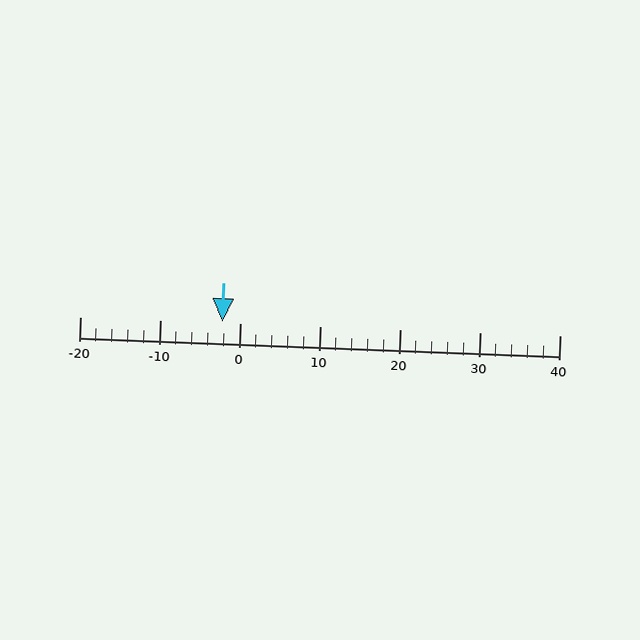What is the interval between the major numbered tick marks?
The major tick marks are spaced 10 units apart.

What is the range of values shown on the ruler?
The ruler shows values from -20 to 40.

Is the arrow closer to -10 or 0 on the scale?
The arrow is closer to 0.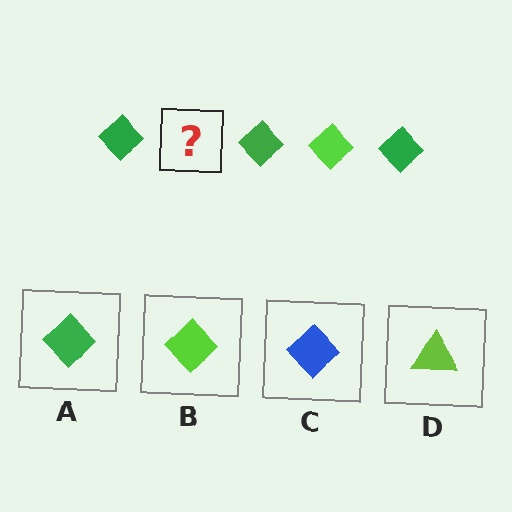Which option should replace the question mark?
Option B.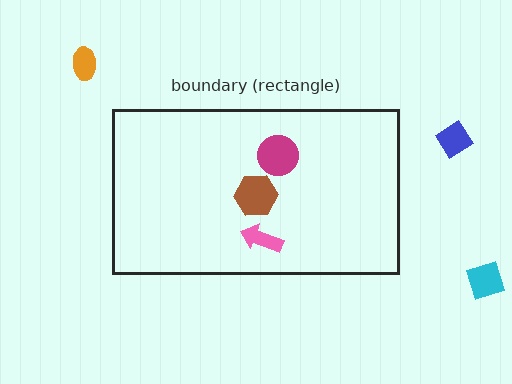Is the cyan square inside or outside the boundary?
Outside.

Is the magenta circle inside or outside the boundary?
Inside.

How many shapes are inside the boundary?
3 inside, 3 outside.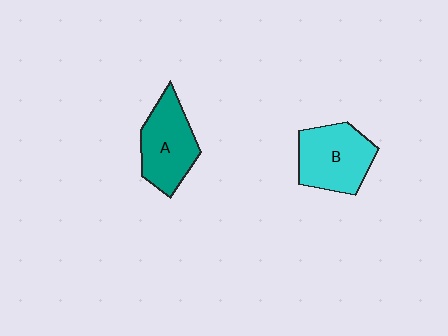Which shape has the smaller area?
Shape A (teal).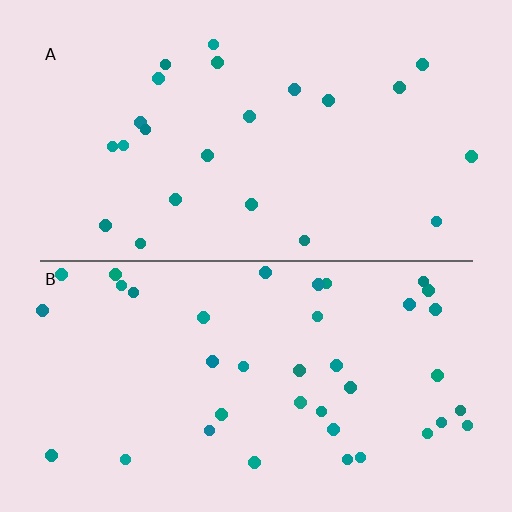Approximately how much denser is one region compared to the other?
Approximately 1.7× — region B over region A.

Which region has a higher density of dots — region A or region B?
B (the bottom).